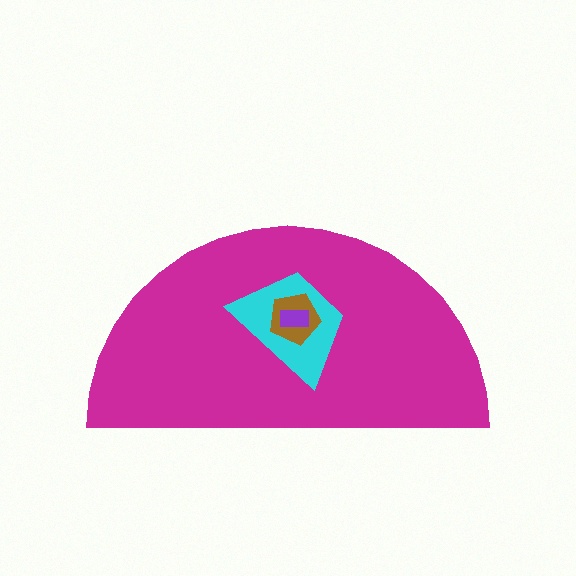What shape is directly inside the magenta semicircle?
The cyan trapezoid.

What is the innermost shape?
The purple rectangle.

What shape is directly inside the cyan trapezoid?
The brown pentagon.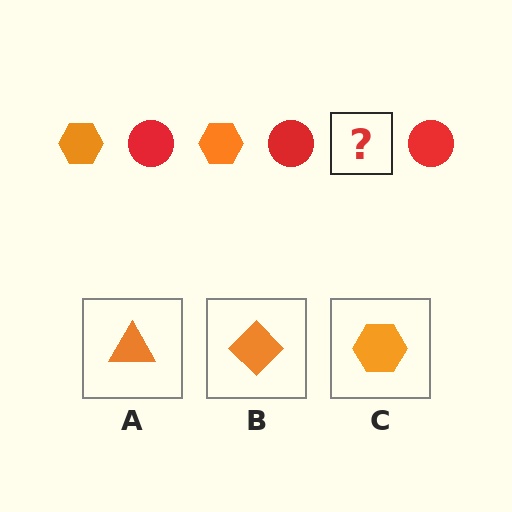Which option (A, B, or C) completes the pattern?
C.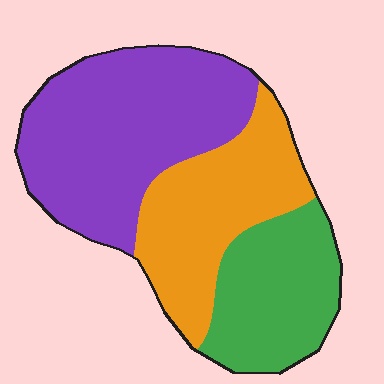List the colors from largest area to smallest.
From largest to smallest: purple, orange, green.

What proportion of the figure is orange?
Orange takes up about one third (1/3) of the figure.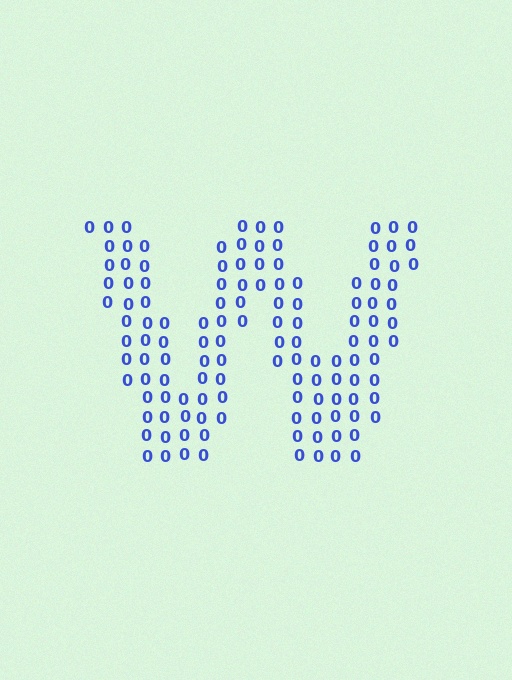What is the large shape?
The large shape is the letter W.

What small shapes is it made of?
It is made of small digit 0's.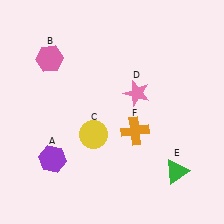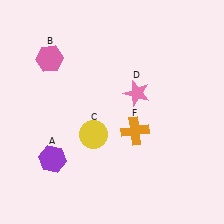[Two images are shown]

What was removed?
The green triangle (E) was removed in Image 2.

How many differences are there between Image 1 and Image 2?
There is 1 difference between the two images.